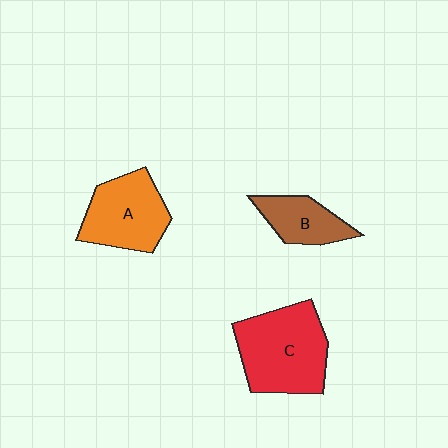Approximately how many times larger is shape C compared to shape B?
Approximately 2.0 times.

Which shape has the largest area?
Shape C (red).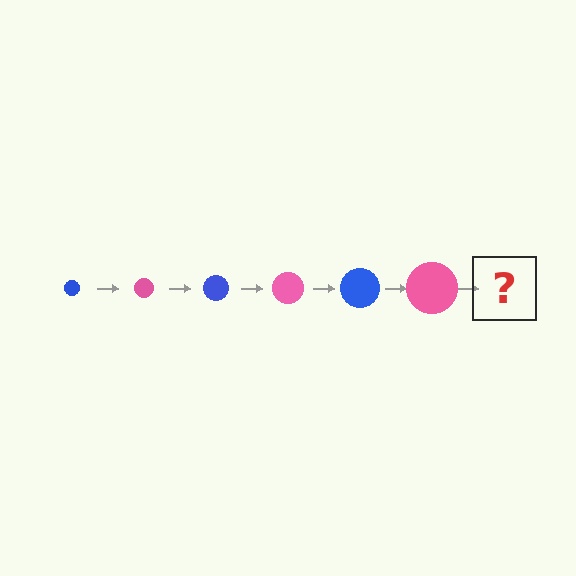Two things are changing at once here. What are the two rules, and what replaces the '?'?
The two rules are that the circle grows larger each step and the color cycles through blue and pink. The '?' should be a blue circle, larger than the previous one.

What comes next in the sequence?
The next element should be a blue circle, larger than the previous one.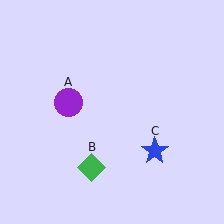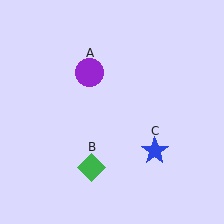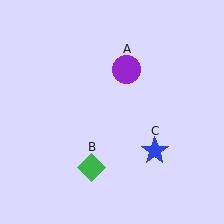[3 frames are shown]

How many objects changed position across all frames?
1 object changed position: purple circle (object A).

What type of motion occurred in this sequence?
The purple circle (object A) rotated clockwise around the center of the scene.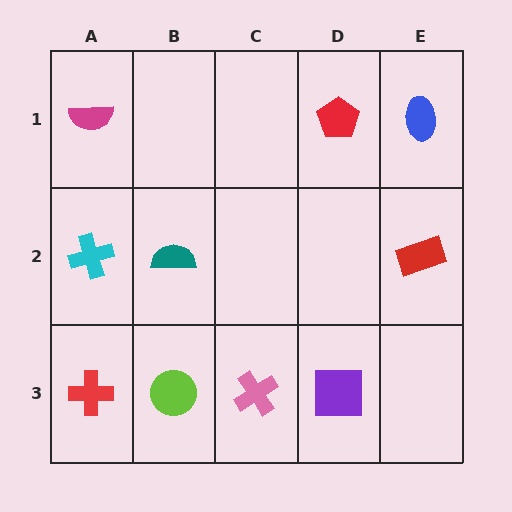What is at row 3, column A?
A red cross.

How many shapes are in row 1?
3 shapes.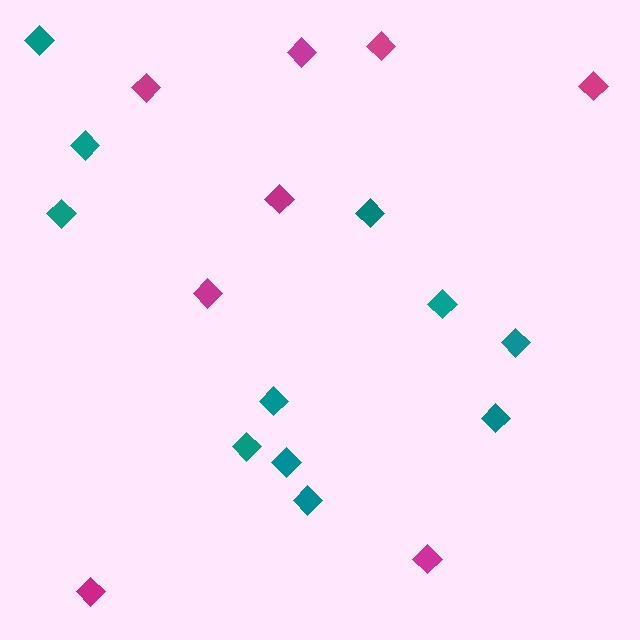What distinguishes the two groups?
There are 2 groups: one group of magenta diamonds (8) and one group of teal diamonds (11).